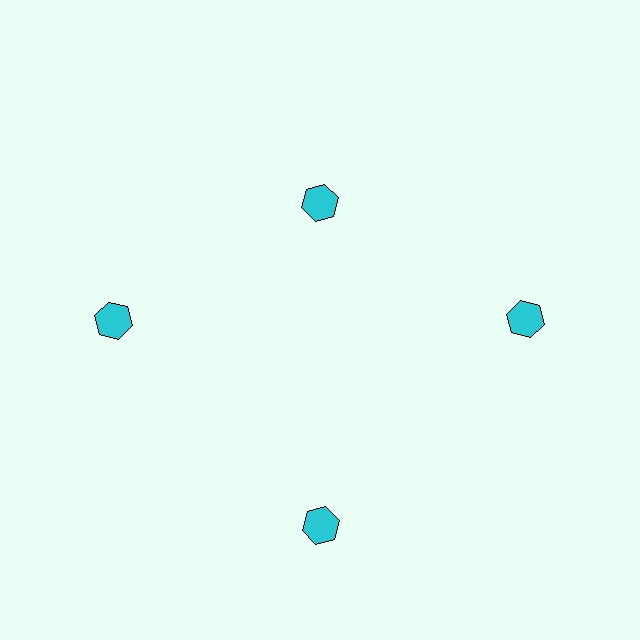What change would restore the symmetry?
The symmetry would be restored by moving it outward, back onto the ring so that all 4 hexagons sit at equal angles and equal distance from the center.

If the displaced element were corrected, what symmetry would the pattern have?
It would have 4-fold rotational symmetry — the pattern would map onto itself every 90 degrees.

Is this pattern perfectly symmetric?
No. The 4 cyan hexagons are arranged in a ring, but one element near the 12 o'clock position is pulled inward toward the center, breaking the 4-fold rotational symmetry.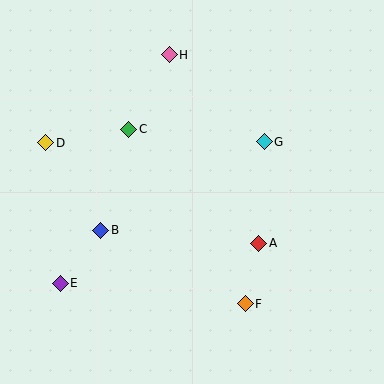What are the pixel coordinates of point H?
Point H is at (169, 55).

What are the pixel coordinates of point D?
Point D is at (46, 143).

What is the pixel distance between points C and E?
The distance between C and E is 169 pixels.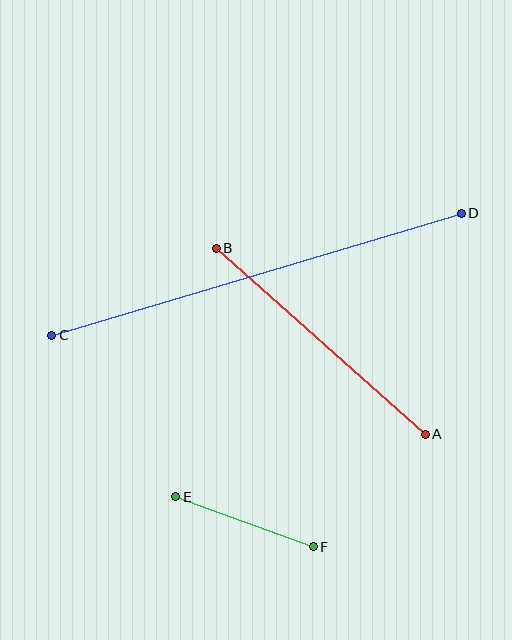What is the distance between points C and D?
The distance is approximately 427 pixels.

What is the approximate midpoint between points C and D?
The midpoint is at approximately (257, 274) pixels.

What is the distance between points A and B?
The distance is approximately 280 pixels.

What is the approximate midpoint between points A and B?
The midpoint is at approximately (321, 341) pixels.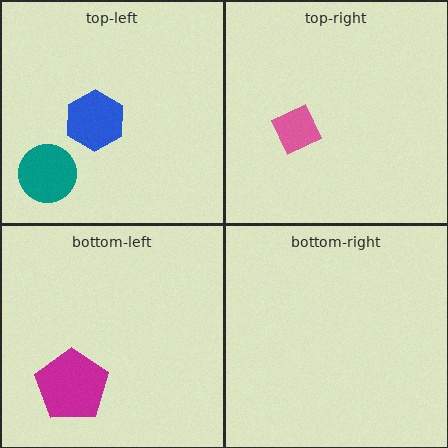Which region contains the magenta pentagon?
The bottom-left region.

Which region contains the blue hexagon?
The top-left region.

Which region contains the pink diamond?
The top-right region.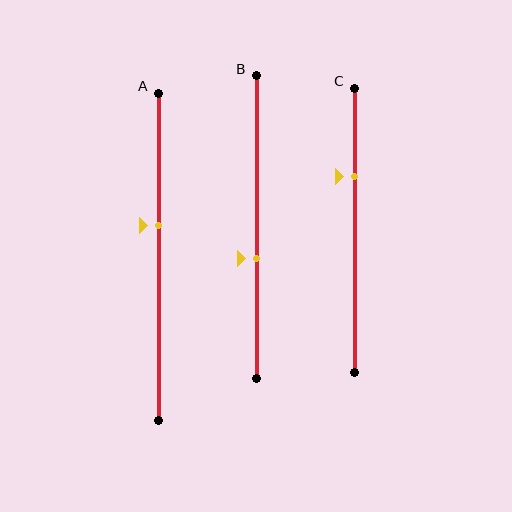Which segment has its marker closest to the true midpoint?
Segment A has its marker closest to the true midpoint.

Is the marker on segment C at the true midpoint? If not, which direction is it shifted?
No, the marker on segment C is shifted upward by about 19% of the segment length.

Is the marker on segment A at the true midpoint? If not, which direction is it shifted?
No, the marker on segment A is shifted upward by about 10% of the segment length.